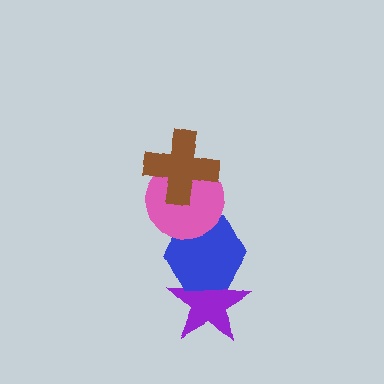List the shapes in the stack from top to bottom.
From top to bottom: the brown cross, the pink circle, the blue hexagon, the purple star.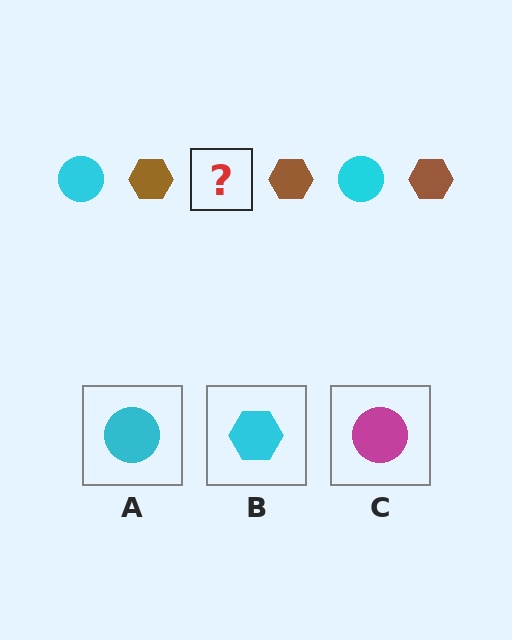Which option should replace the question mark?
Option A.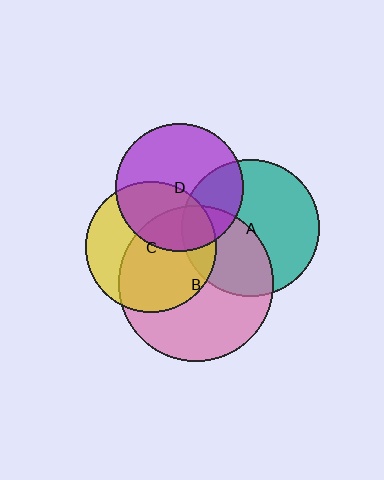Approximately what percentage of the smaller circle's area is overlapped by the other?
Approximately 25%.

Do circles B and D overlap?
Yes.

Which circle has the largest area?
Circle B (pink).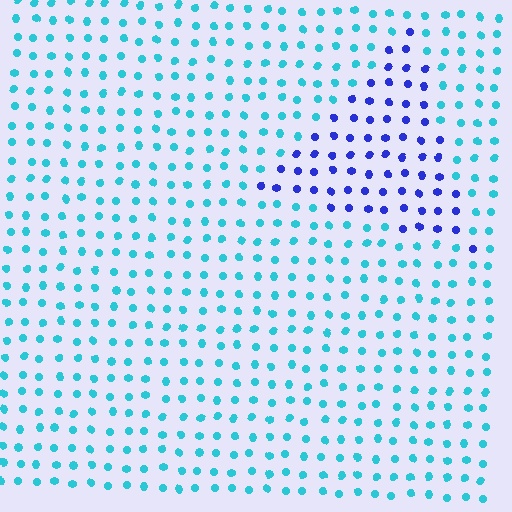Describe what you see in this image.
The image is filled with small cyan elements in a uniform arrangement. A triangle-shaped region is visible where the elements are tinted to a slightly different hue, forming a subtle color boundary.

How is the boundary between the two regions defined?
The boundary is defined purely by a slight shift in hue (about 53 degrees). Spacing, size, and orientation are identical on both sides.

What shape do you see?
I see a triangle.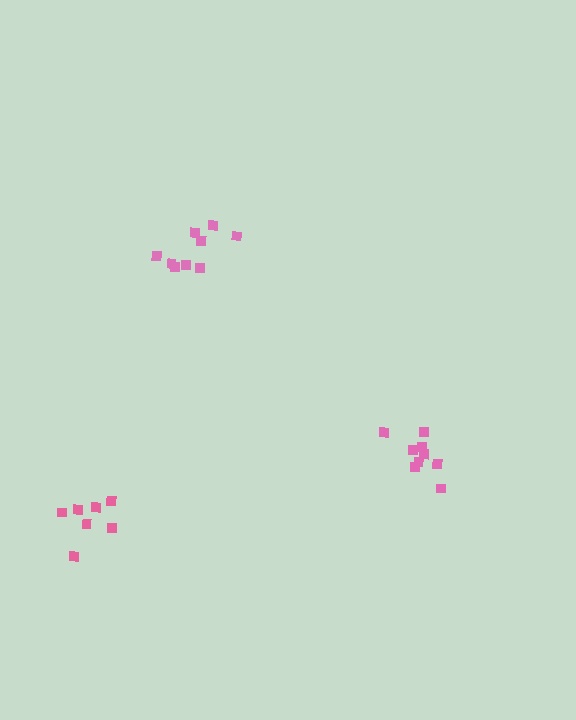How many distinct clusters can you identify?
There are 3 distinct clusters.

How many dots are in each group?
Group 1: 9 dots, Group 2: 7 dots, Group 3: 9 dots (25 total).